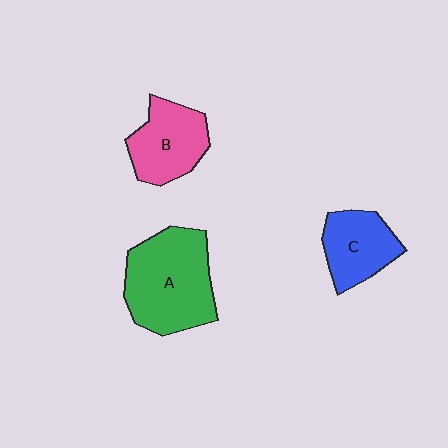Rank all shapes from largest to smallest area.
From largest to smallest: A (green), B (pink), C (blue).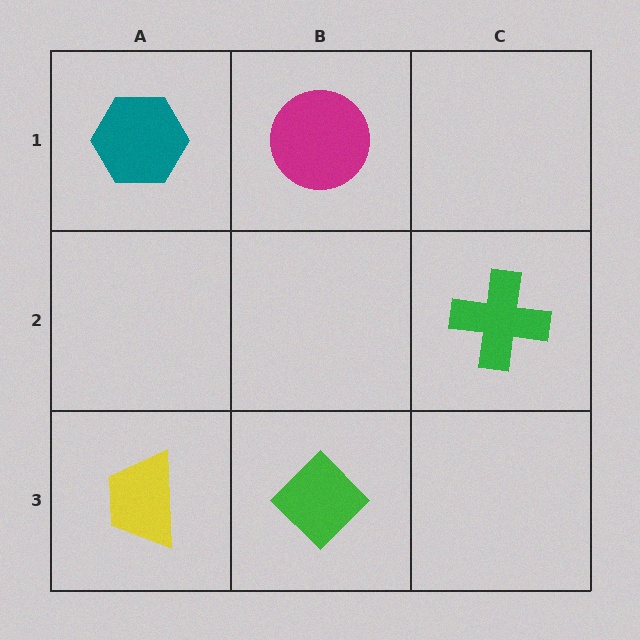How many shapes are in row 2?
1 shape.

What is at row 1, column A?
A teal hexagon.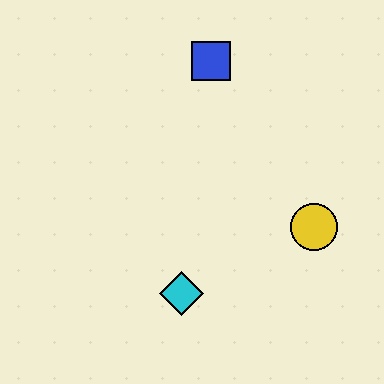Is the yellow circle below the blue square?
Yes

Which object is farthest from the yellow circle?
The blue square is farthest from the yellow circle.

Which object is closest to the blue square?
The yellow circle is closest to the blue square.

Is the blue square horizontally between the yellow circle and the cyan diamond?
Yes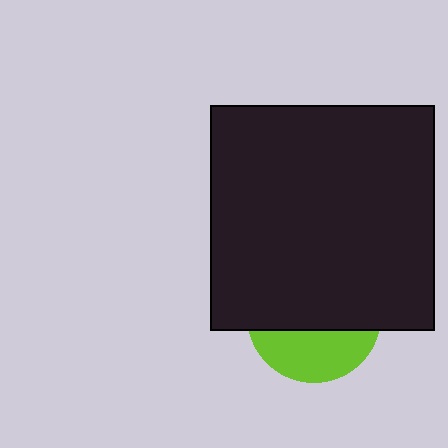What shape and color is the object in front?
The object in front is a black square.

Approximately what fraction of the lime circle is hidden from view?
Roughly 65% of the lime circle is hidden behind the black square.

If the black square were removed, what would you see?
You would see the complete lime circle.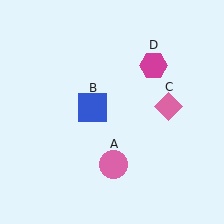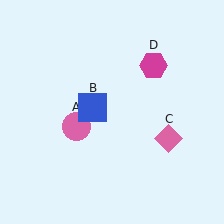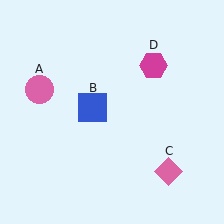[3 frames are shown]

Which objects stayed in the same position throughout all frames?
Blue square (object B) and magenta hexagon (object D) remained stationary.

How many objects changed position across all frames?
2 objects changed position: pink circle (object A), pink diamond (object C).